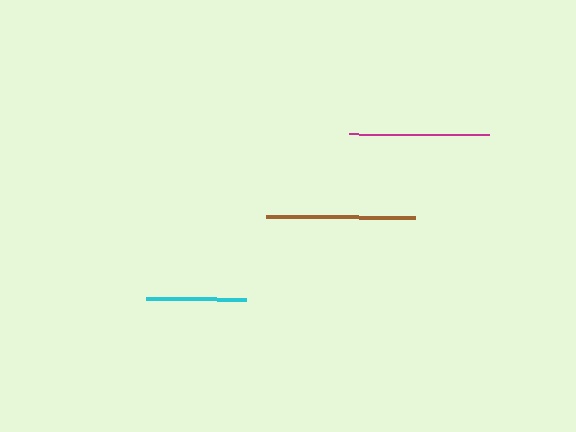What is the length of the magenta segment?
The magenta segment is approximately 140 pixels long.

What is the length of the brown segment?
The brown segment is approximately 149 pixels long.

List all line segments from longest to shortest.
From longest to shortest: brown, magenta, cyan.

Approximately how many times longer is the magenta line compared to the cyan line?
The magenta line is approximately 1.4 times the length of the cyan line.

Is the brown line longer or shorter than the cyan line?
The brown line is longer than the cyan line.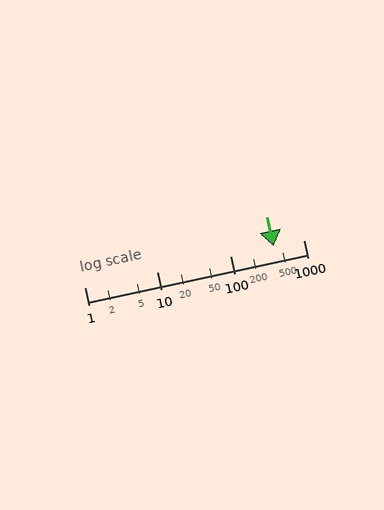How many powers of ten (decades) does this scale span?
The scale spans 3 decades, from 1 to 1000.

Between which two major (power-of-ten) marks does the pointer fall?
The pointer is between 100 and 1000.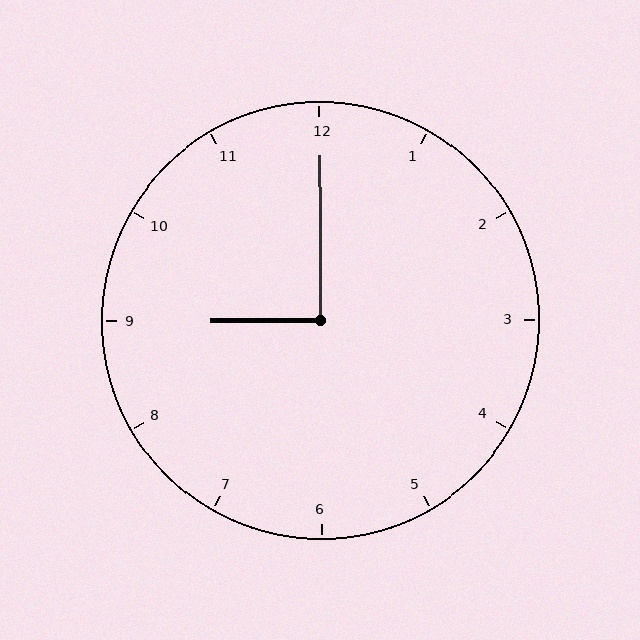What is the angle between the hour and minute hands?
Approximately 90 degrees.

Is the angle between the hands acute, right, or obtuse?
It is right.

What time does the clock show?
9:00.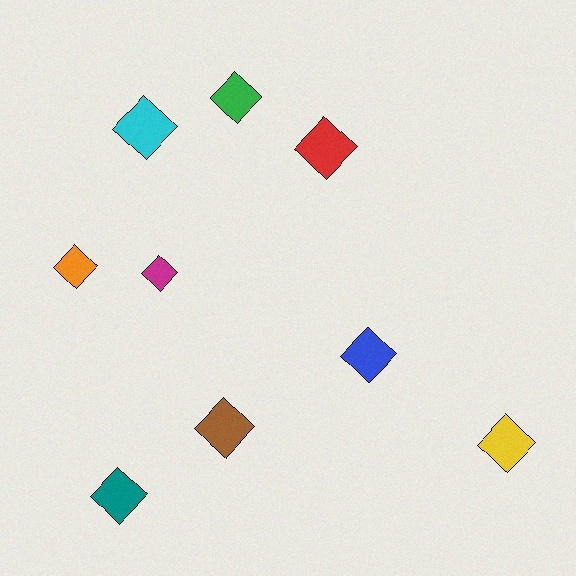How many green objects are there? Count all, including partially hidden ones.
There is 1 green object.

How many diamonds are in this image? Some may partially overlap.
There are 9 diamonds.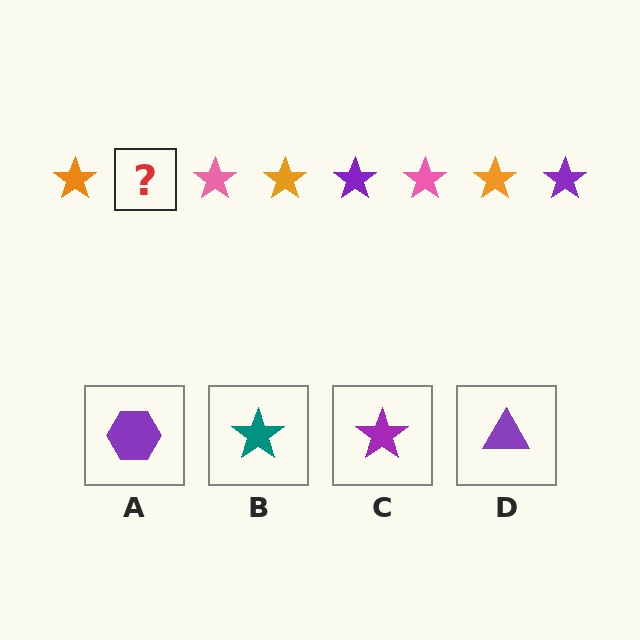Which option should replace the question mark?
Option C.